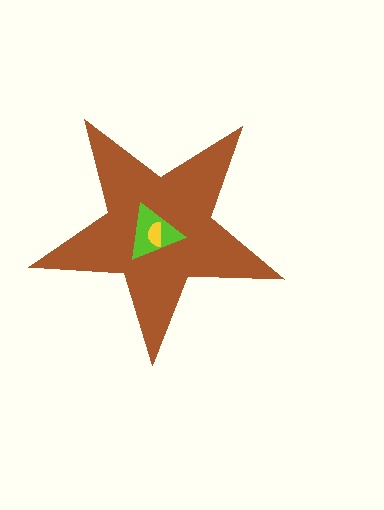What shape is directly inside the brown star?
The lime triangle.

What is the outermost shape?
The brown star.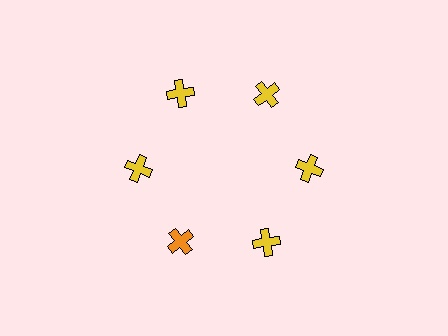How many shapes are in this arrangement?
There are 6 shapes arranged in a ring pattern.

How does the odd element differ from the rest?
It has a different color: orange instead of yellow.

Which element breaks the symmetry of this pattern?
The orange cross at roughly the 7 o'clock position breaks the symmetry. All other shapes are yellow crosses.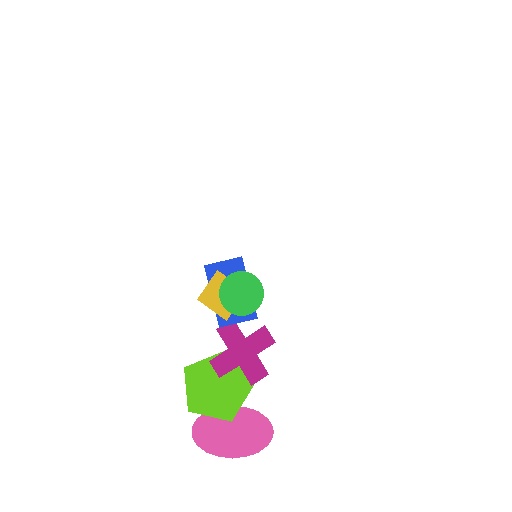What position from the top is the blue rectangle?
The blue rectangle is 3rd from the top.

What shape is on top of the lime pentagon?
The magenta cross is on top of the lime pentagon.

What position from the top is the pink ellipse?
The pink ellipse is 6th from the top.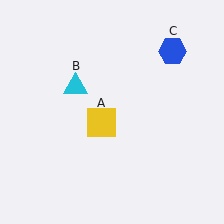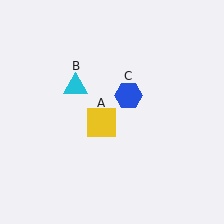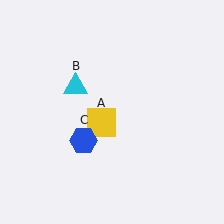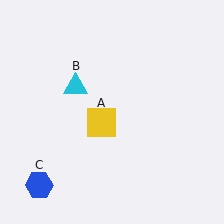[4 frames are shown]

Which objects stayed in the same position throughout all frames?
Yellow square (object A) and cyan triangle (object B) remained stationary.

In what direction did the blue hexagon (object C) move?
The blue hexagon (object C) moved down and to the left.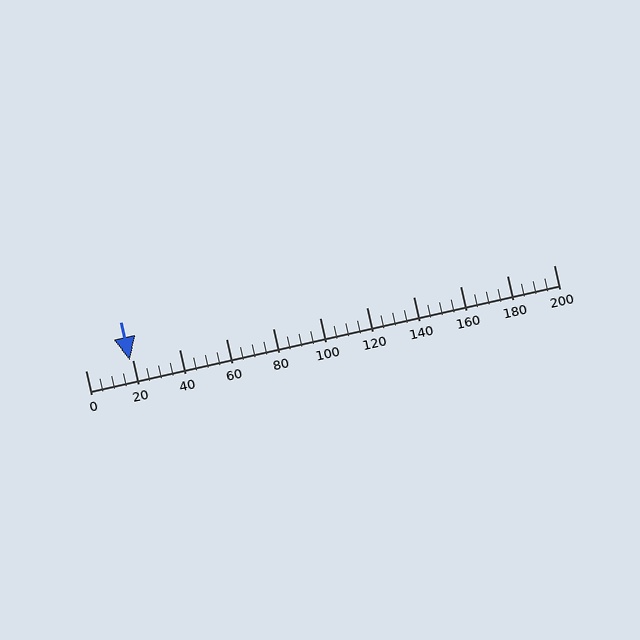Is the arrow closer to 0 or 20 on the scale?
The arrow is closer to 20.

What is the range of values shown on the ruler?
The ruler shows values from 0 to 200.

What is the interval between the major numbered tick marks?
The major tick marks are spaced 20 units apart.